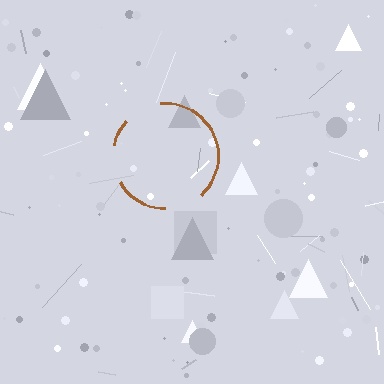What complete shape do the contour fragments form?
The contour fragments form a circle.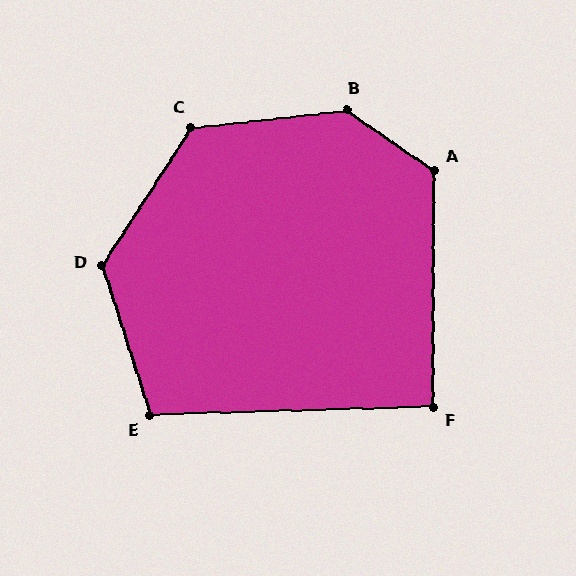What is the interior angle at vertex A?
Approximately 124 degrees (obtuse).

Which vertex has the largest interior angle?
B, at approximately 139 degrees.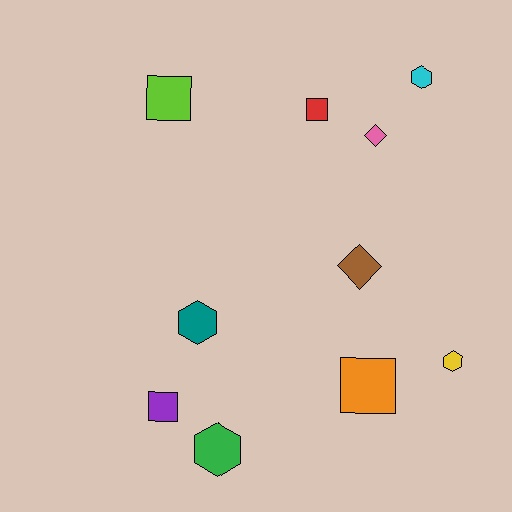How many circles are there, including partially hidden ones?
There are no circles.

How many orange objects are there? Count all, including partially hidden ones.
There is 1 orange object.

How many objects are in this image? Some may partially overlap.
There are 10 objects.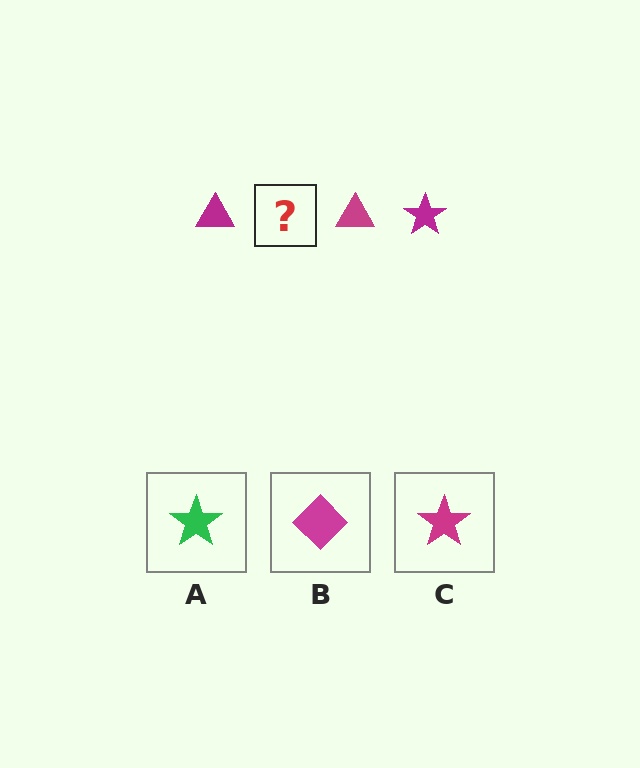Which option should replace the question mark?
Option C.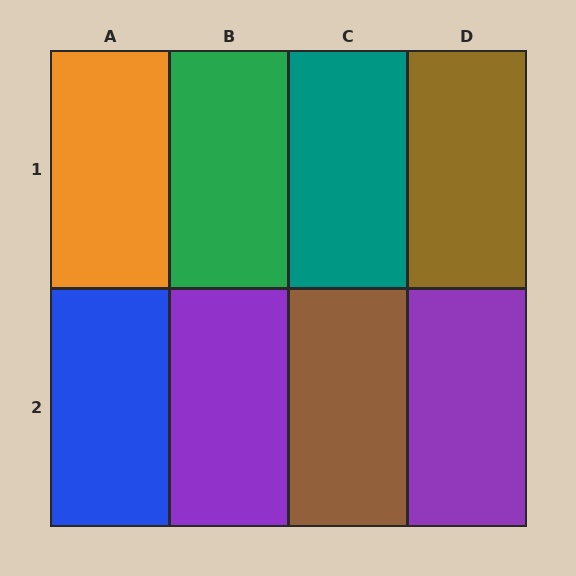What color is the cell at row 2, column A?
Blue.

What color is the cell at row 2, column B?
Purple.